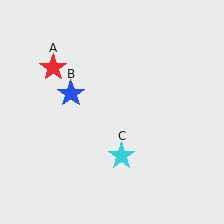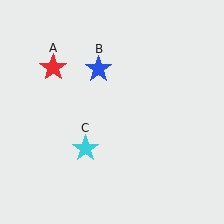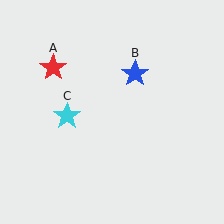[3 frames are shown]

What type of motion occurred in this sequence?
The blue star (object B), cyan star (object C) rotated clockwise around the center of the scene.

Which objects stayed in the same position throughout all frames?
Red star (object A) remained stationary.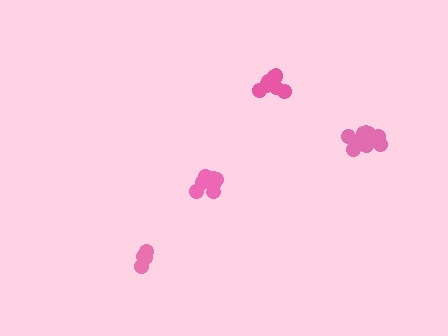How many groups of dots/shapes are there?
There are 4 groups.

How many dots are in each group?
Group 1: 9 dots, Group 2: 10 dots, Group 3: 5 dots, Group 4: 10 dots (34 total).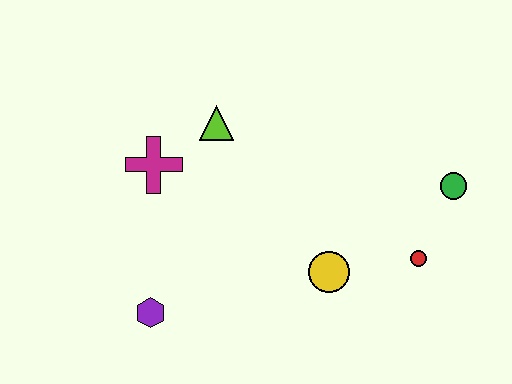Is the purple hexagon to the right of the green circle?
No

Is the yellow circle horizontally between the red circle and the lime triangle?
Yes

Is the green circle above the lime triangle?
No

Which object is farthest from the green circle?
The purple hexagon is farthest from the green circle.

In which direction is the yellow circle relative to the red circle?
The yellow circle is to the left of the red circle.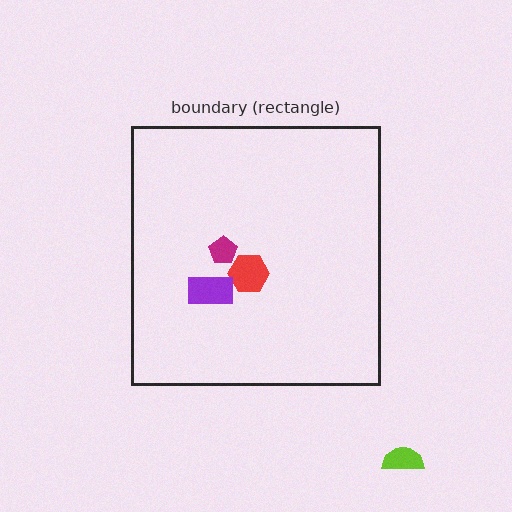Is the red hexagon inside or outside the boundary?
Inside.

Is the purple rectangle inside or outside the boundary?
Inside.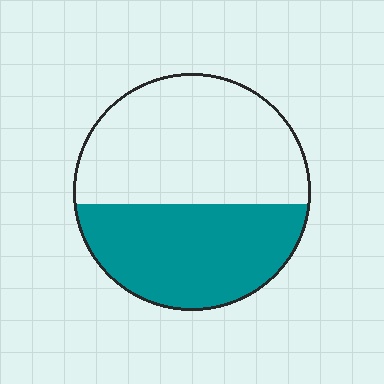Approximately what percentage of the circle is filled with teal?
Approximately 45%.